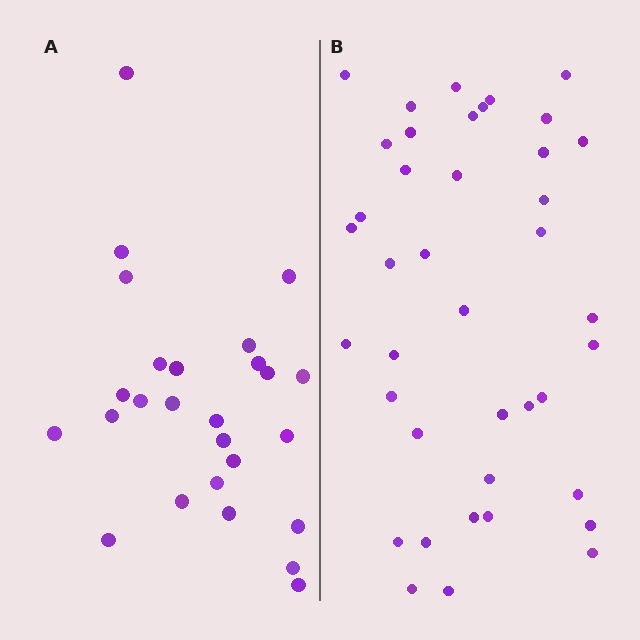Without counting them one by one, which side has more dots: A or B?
Region B (the right region) has more dots.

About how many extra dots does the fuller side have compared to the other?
Region B has approximately 15 more dots than region A.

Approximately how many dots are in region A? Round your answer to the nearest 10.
About 30 dots. (The exact count is 26, which rounds to 30.)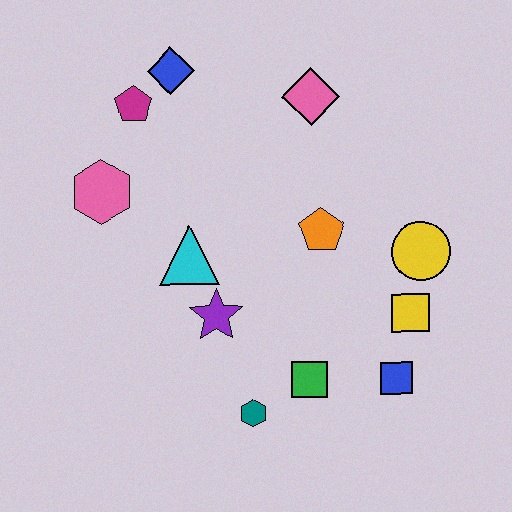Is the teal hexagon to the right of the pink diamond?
No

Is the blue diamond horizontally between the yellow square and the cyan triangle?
No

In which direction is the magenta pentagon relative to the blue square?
The magenta pentagon is above the blue square.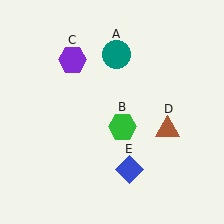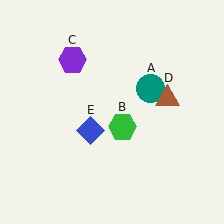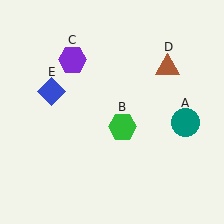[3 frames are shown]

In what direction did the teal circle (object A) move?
The teal circle (object A) moved down and to the right.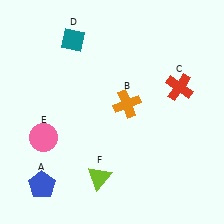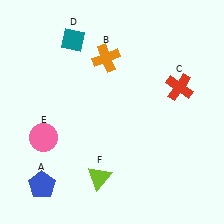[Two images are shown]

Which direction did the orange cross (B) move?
The orange cross (B) moved up.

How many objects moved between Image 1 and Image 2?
1 object moved between the two images.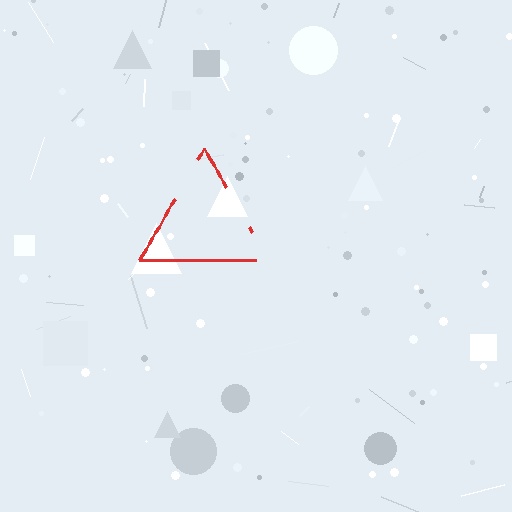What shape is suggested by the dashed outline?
The dashed outline suggests a triangle.